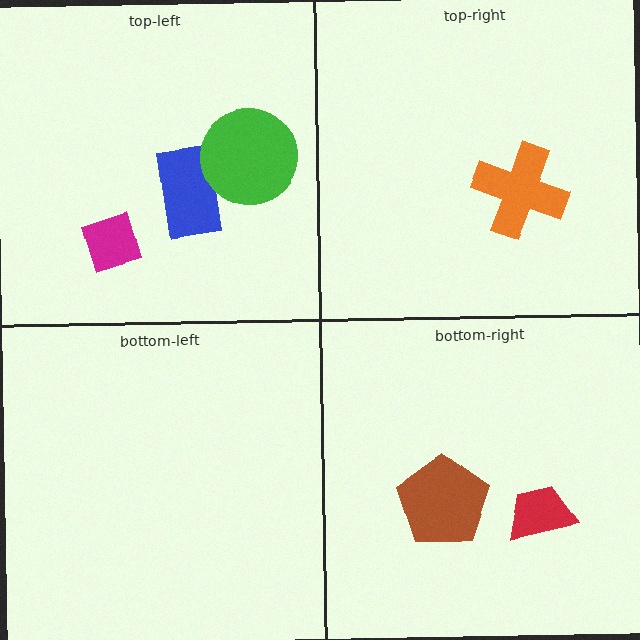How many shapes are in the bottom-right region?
2.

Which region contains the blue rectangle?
The top-left region.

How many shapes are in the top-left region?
3.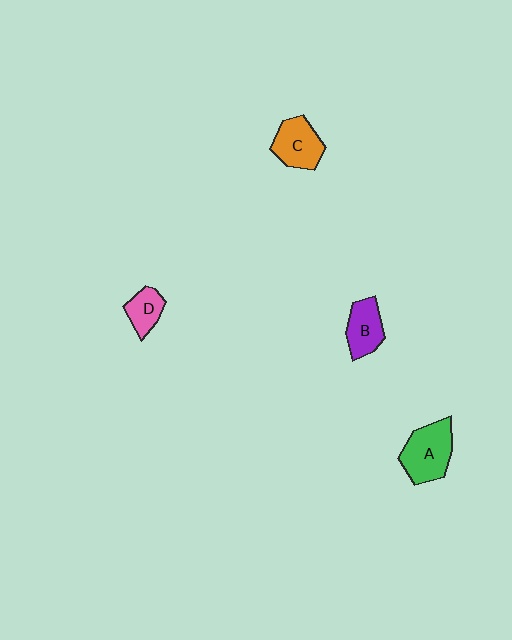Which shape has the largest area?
Shape A (green).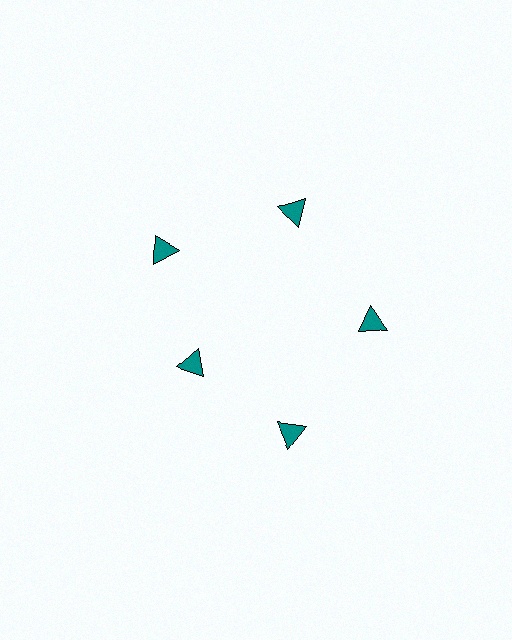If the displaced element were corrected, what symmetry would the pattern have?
It would have 5-fold rotational symmetry — the pattern would map onto itself every 72 degrees.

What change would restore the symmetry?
The symmetry would be restored by moving it outward, back onto the ring so that all 5 triangles sit at equal angles and equal distance from the center.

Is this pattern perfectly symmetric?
No. The 5 teal triangles are arranged in a ring, but one element near the 8 o'clock position is pulled inward toward the center, breaking the 5-fold rotational symmetry.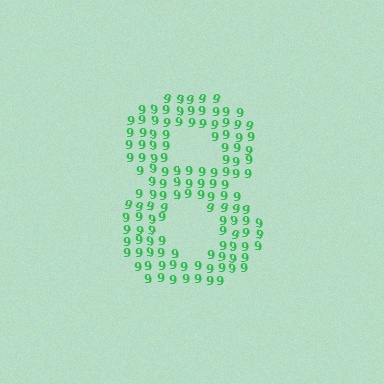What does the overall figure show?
The overall figure shows the digit 8.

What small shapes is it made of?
It is made of small digit 9's.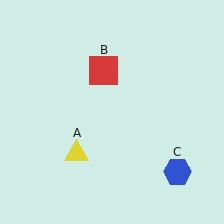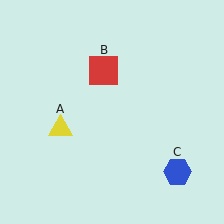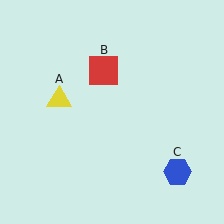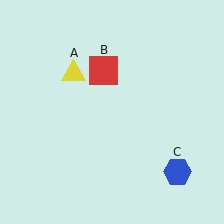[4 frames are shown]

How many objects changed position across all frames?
1 object changed position: yellow triangle (object A).